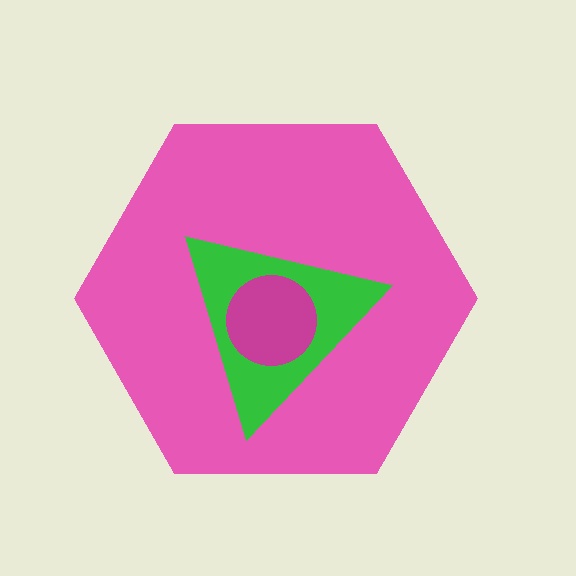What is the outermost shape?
The pink hexagon.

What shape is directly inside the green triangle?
The magenta circle.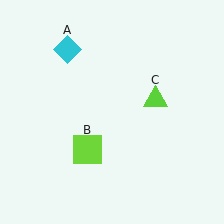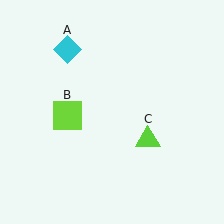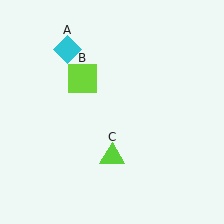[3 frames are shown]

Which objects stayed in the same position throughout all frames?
Cyan diamond (object A) remained stationary.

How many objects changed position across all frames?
2 objects changed position: lime square (object B), lime triangle (object C).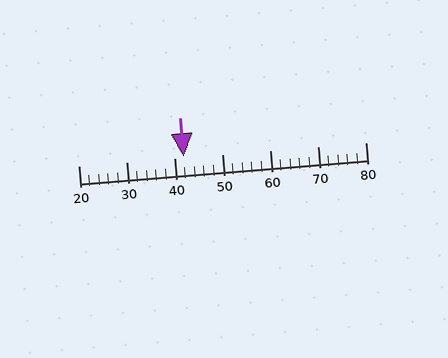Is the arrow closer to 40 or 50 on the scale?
The arrow is closer to 40.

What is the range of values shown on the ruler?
The ruler shows values from 20 to 80.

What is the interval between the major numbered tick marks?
The major tick marks are spaced 10 units apart.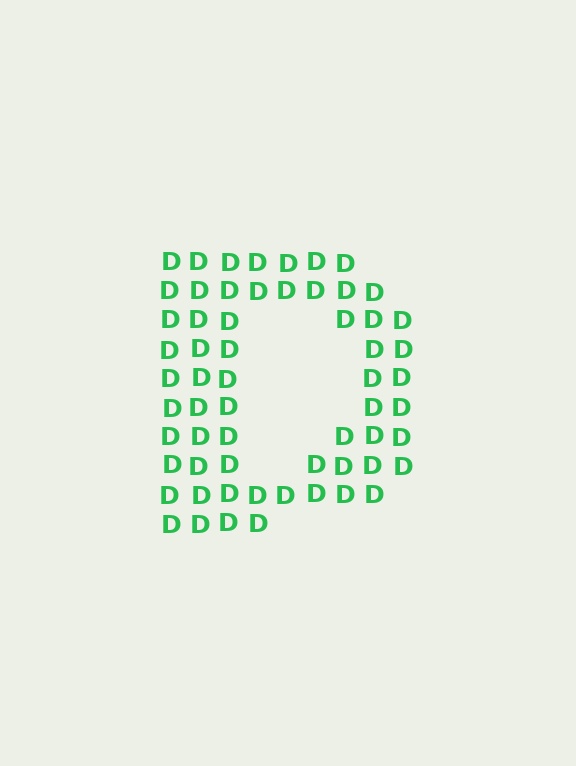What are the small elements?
The small elements are letter D's.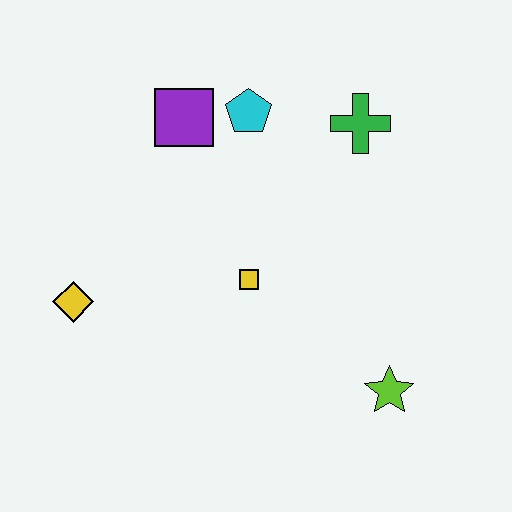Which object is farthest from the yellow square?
The green cross is farthest from the yellow square.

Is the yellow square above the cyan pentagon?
No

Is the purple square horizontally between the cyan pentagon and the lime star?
No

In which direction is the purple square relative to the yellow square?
The purple square is above the yellow square.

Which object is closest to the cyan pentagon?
The purple square is closest to the cyan pentagon.